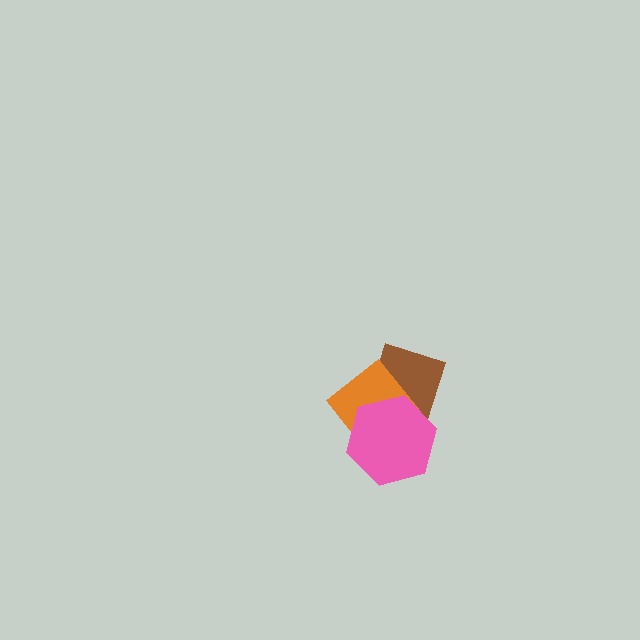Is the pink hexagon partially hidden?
No, no other shape covers it.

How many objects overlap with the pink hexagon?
2 objects overlap with the pink hexagon.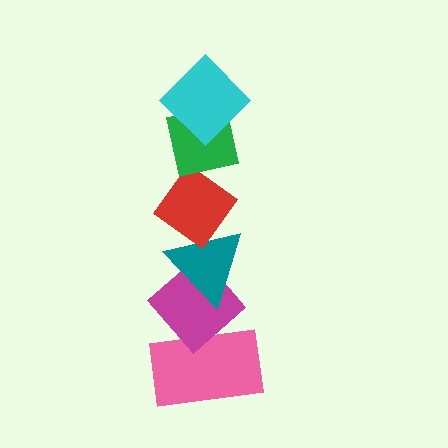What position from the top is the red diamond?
The red diamond is 3rd from the top.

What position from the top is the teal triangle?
The teal triangle is 4th from the top.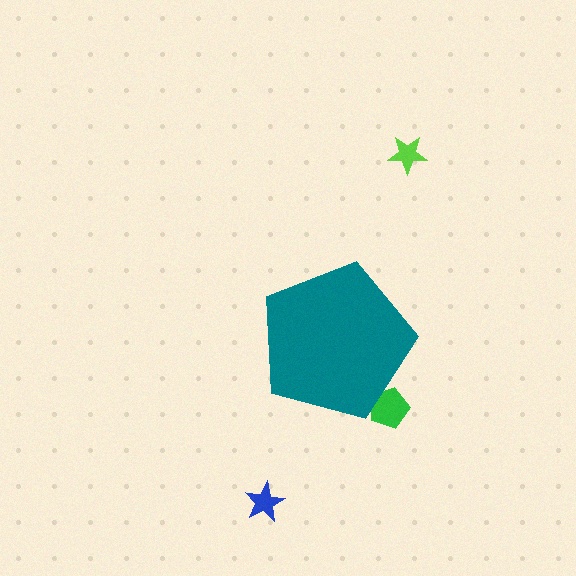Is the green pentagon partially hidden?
Yes, the green pentagon is partially hidden behind the teal pentagon.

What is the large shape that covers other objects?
A teal pentagon.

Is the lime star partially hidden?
No, the lime star is fully visible.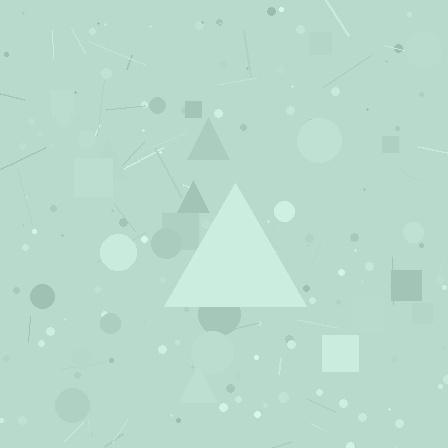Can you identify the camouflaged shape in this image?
The camouflaged shape is a triangle.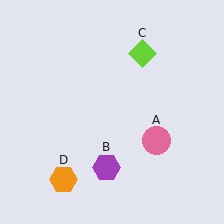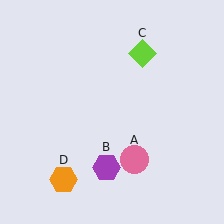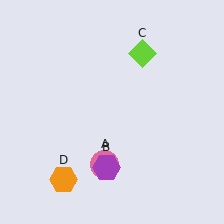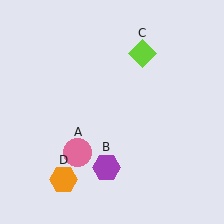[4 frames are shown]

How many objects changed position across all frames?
1 object changed position: pink circle (object A).